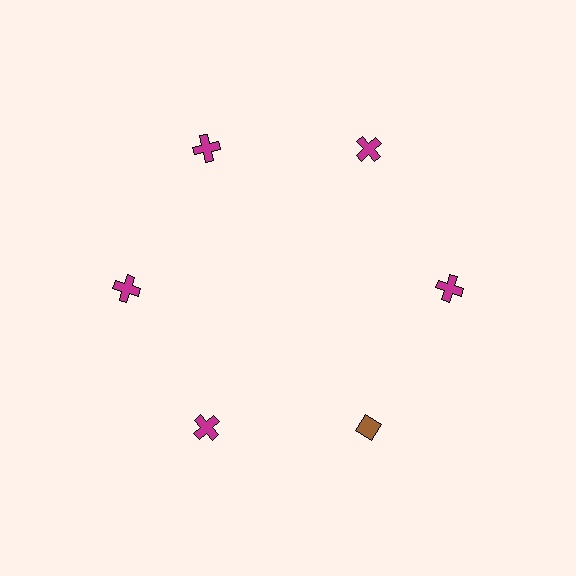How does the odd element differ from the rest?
It differs in both color (brown instead of magenta) and shape (diamond instead of cross).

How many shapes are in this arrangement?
There are 6 shapes arranged in a ring pattern.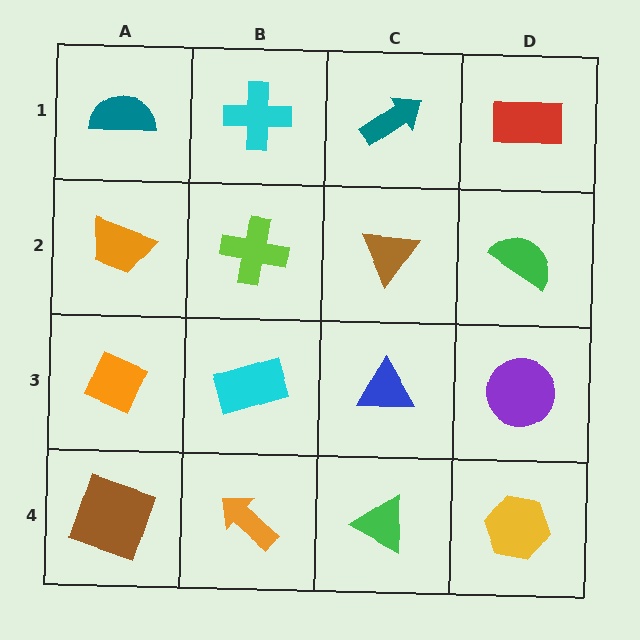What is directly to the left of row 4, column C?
An orange arrow.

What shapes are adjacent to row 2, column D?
A red rectangle (row 1, column D), a purple circle (row 3, column D), a brown triangle (row 2, column C).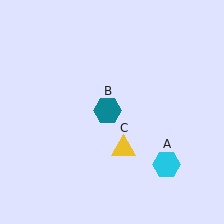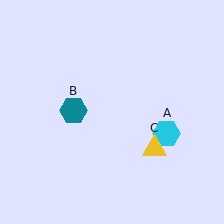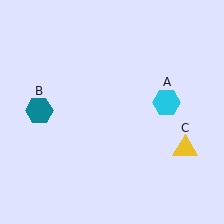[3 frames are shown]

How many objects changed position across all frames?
3 objects changed position: cyan hexagon (object A), teal hexagon (object B), yellow triangle (object C).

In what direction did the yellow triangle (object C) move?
The yellow triangle (object C) moved right.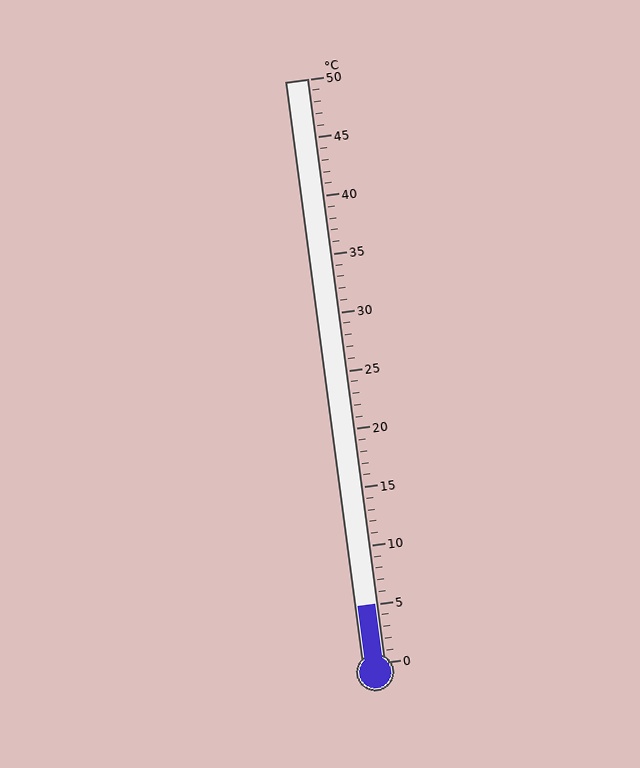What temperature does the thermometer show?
The thermometer shows approximately 5°C.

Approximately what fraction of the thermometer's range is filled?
The thermometer is filled to approximately 10% of its range.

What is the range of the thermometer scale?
The thermometer scale ranges from 0°C to 50°C.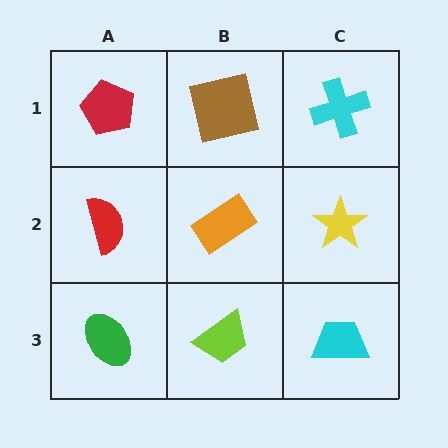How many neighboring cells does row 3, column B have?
3.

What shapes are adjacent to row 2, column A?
A red pentagon (row 1, column A), a green ellipse (row 3, column A), an orange rectangle (row 2, column B).